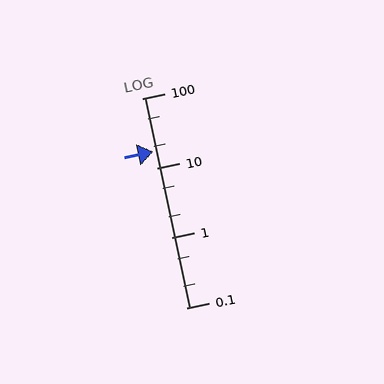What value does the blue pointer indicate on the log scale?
The pointer indicates approximately 17.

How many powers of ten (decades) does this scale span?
The scale spans 3 decades, from 0.1 to 100.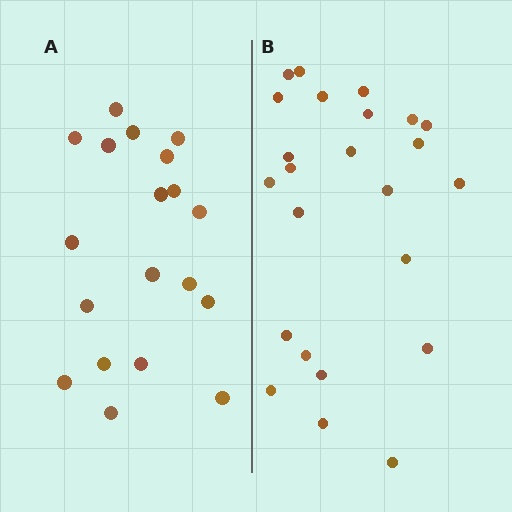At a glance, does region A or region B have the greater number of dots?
Region B (the right region) has more dots.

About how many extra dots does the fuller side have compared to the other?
Region B has about 5 more dots than region A.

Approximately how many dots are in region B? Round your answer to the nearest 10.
About 20 dots. (The exact count is 24, which rounds to 20.)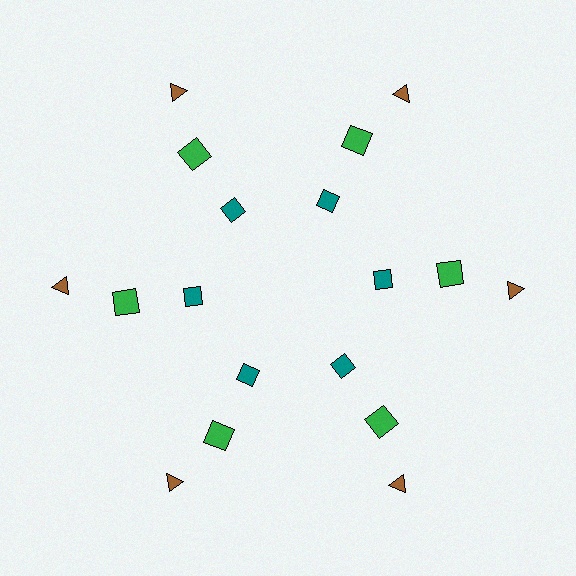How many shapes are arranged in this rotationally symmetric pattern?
There are 18 shapes, arranged in 6 groups of 3.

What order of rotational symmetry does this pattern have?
This pattern has 6-fold rotational symmetry.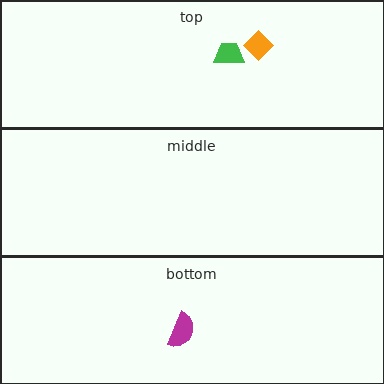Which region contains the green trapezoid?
The top region.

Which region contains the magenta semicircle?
The bottom region.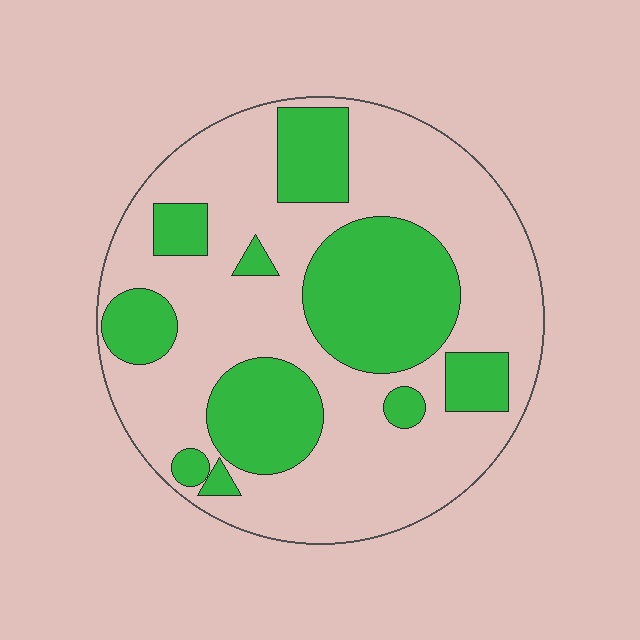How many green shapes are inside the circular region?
10.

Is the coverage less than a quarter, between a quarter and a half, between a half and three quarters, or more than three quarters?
Between a quarter and a half.